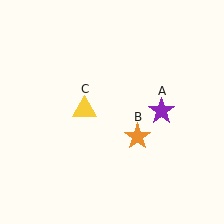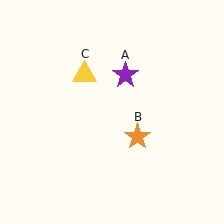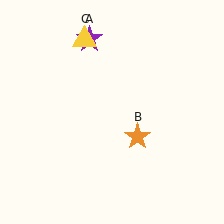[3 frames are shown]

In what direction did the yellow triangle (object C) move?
The yellow triangle (object C) moved up.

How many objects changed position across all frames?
2 objects changed position: purple star (object A), yellow triangle (object C).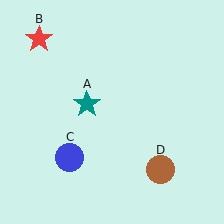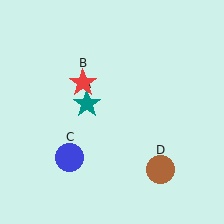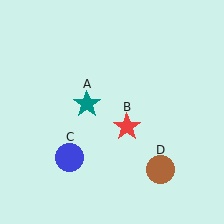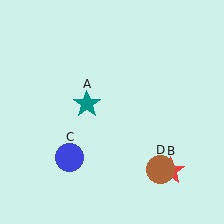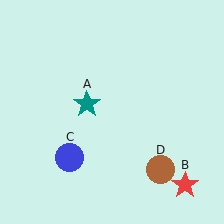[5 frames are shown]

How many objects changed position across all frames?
1 object changed position: red star (object B).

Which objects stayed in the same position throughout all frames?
Teal star (object A) and blue circle (object C) and brown circle (object D) remained stationary.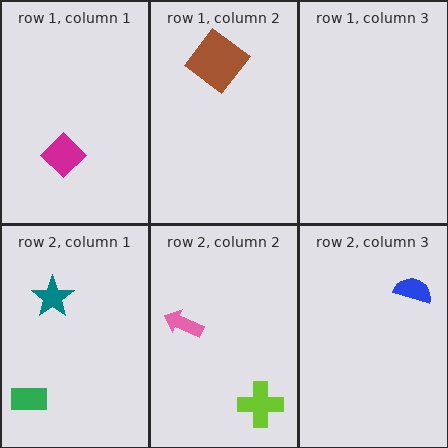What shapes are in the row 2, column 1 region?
The teal star, the green rectangle.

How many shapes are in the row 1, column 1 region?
1.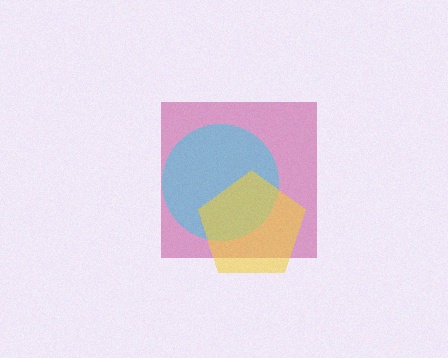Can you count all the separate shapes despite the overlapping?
Yes, there are 3 separate shapes.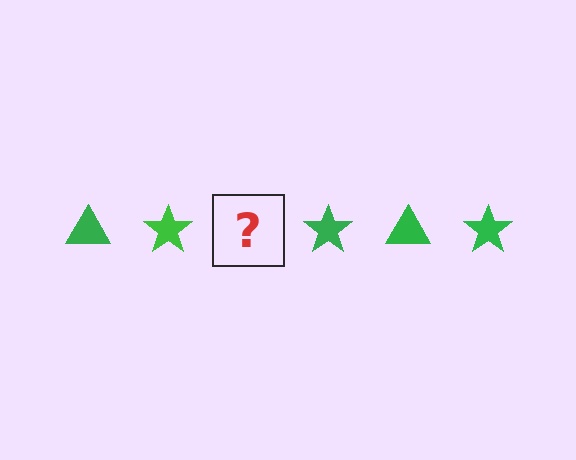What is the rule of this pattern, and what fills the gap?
The rule is that the pattern cycles through triangle, star shapes in green. The gap should be filled with a green triangle.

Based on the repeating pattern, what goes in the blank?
The blank should be a green triangle.